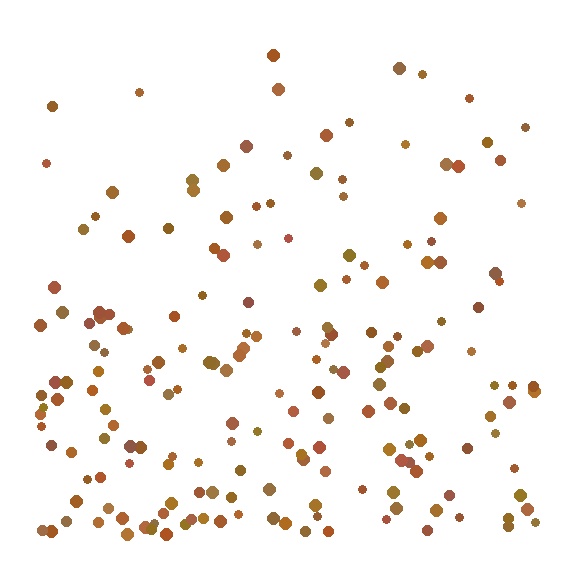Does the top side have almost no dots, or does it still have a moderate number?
Still a moderate number, just noticeably fewer than the bottom.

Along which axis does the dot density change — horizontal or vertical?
Vertical.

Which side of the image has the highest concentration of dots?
The bottom.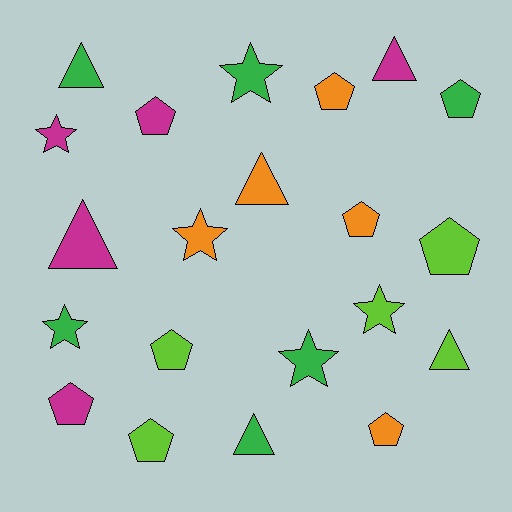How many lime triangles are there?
There is 1 lime triangle.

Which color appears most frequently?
Green, with 6 objects.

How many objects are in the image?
There are 21 objects.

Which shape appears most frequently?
Pentagon, with 9 objects.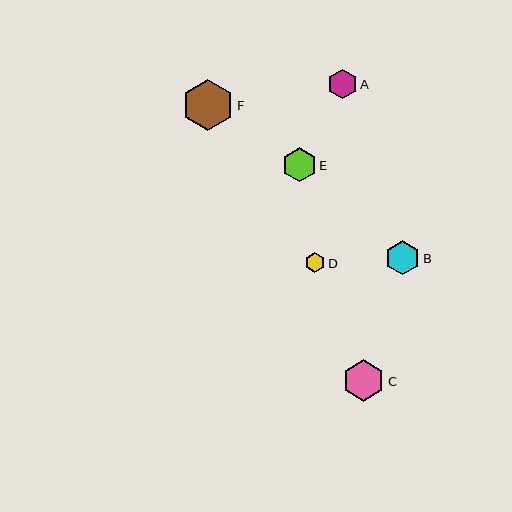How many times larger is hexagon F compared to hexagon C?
Hexagon F is approximately 1.2 times the size of hexagon C.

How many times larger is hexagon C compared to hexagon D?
Hexagon C is approximately 2.0 times the size of hexagon D.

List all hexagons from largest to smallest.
From largest to smallest: F, C, B, E, A, D.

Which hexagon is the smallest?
Hexagon D is the smallest with a size of approximately 20 pixels.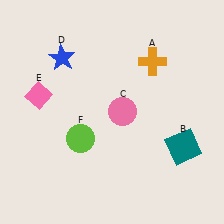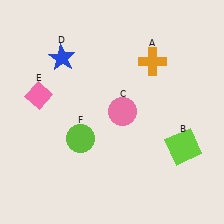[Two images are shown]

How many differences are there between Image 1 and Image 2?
There is 1 difference between the two images.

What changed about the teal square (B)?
In Image 1, B is teal. In Image 2, it changed to lime.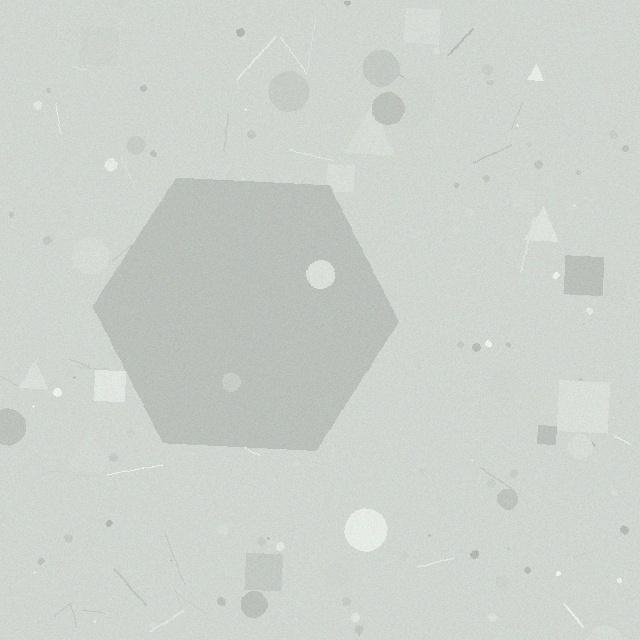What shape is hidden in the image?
A hexagon is hidden in the image.